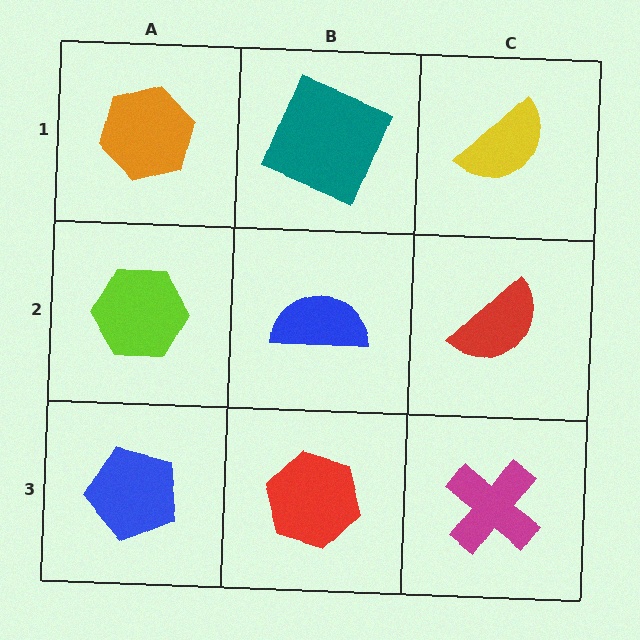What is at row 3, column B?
A red hexagon.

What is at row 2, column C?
A red semicircle.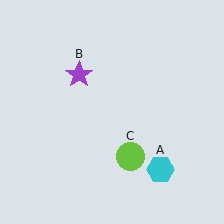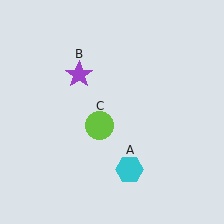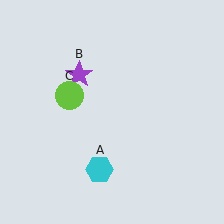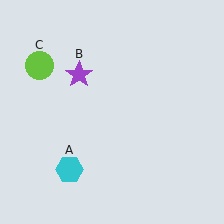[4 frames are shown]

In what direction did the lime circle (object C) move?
The lime circle (object C) moved up and to the left.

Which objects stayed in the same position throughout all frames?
Purple star (object B) remained stationary.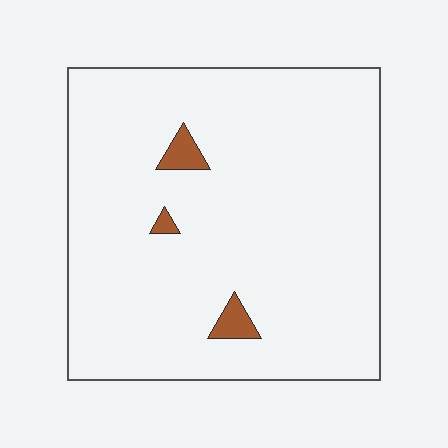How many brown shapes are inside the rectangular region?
3.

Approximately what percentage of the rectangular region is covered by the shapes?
Approximately 5%.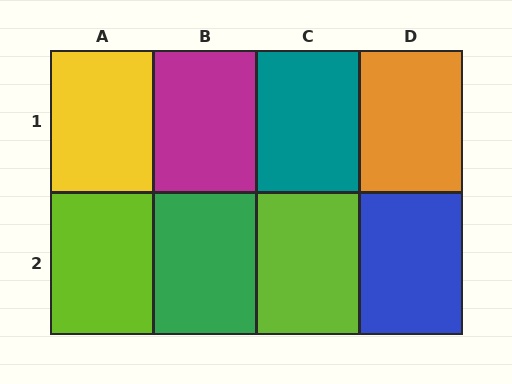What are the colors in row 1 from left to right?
Yellow, magenta, teal, orange.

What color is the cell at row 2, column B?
Green.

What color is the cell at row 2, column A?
Lime.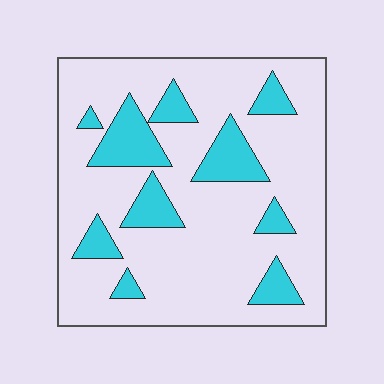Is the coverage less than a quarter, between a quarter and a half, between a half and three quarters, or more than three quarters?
Less than a quarter.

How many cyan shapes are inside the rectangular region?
10.